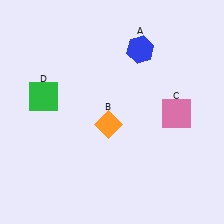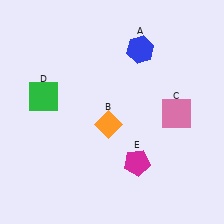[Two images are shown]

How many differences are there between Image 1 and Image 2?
There is 1 difference between the two images.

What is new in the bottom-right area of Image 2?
A magenta pentagon (E) was added in the bottom-right area of Image 2.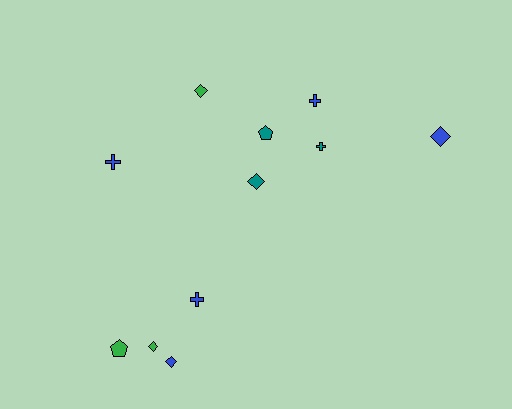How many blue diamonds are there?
There are 2 blue diamonds.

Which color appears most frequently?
Blue, with 5 objects.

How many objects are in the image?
There are 11 objects.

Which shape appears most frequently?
Diamond, with 5 objects.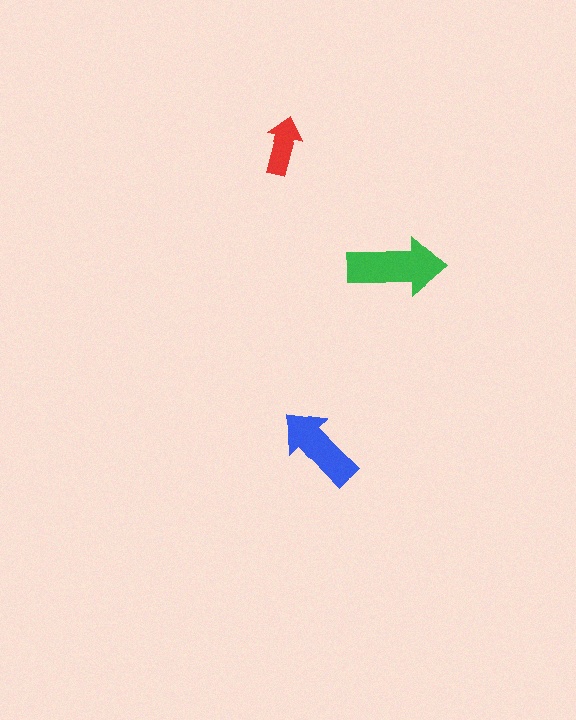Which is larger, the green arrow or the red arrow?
The green one.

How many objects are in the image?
There are 3 objects in the image.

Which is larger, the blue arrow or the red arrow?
The blue one.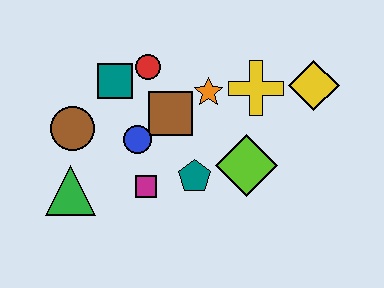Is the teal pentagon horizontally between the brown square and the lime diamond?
Yes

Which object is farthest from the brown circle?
The yellow diamond is farthest from the brown circle.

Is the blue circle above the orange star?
No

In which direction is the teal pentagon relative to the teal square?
The teal pentagon is below the teal square.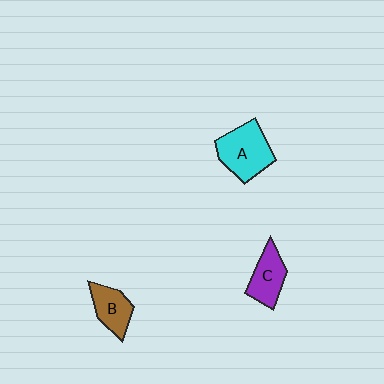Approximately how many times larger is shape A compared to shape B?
Approximately 1.5 times.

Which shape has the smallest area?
Shape B (brown).